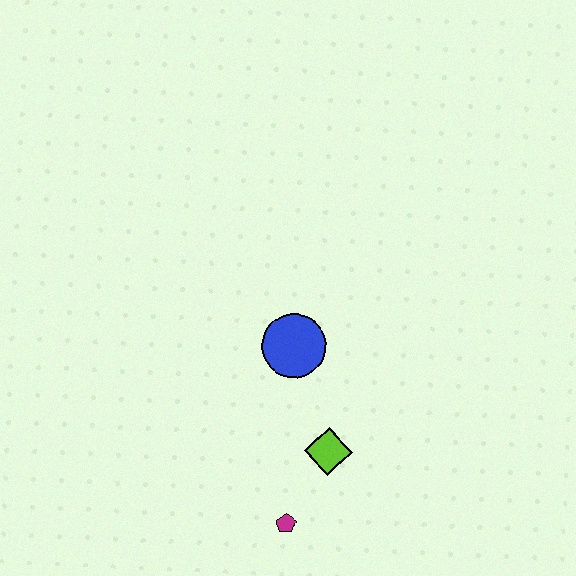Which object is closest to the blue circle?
The lime diamond is closest to the blue circle.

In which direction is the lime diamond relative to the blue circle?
The lime diamond is below the blue circle.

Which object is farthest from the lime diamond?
The blue circle is farthest from the lime diamond.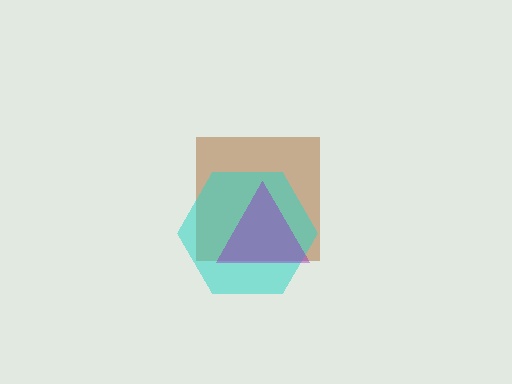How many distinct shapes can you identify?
There are 3 distinct shapes: a brown square, a cyan hexagon, a purple triangle.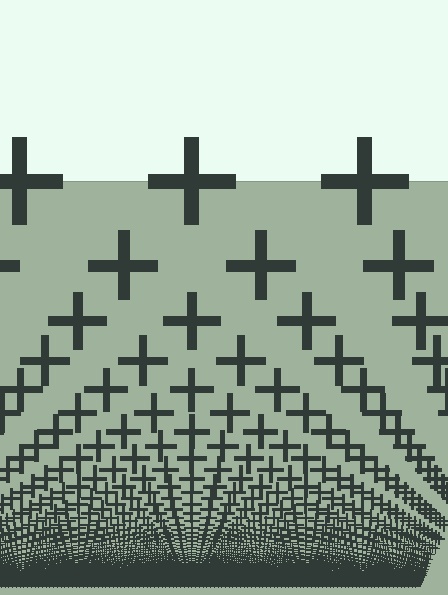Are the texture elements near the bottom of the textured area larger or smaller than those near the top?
Smaller. The gradient is inverted — elements near the bottom are smaller and denser.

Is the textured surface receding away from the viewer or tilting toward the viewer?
The surface appears to tilt toward the viewer. Texture elements get larger and sparser toward the top.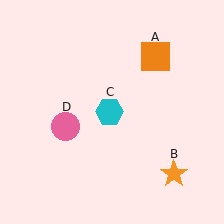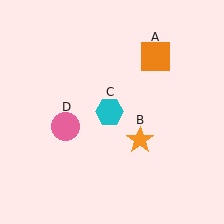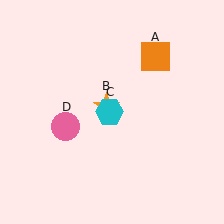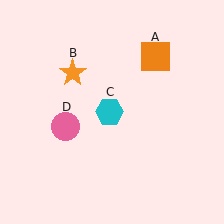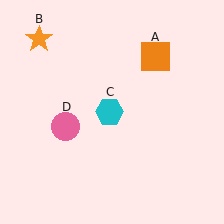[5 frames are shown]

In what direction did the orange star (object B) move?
The orange star (object B) moved up and to the left.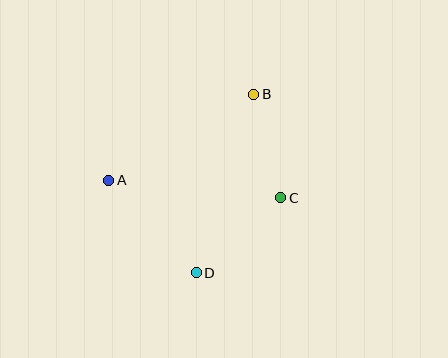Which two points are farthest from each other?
Points B and D are farthest from each other.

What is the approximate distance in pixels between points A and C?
The distance between A and C is approximately 173 pixels.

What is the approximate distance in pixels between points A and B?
The distance between A and B is approximately 169 pixels.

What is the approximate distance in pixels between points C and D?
The distance between C and D is approximately 113 pixels.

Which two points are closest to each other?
Points B and C are closest to each other.